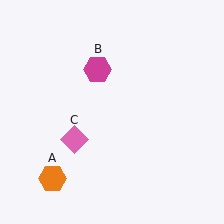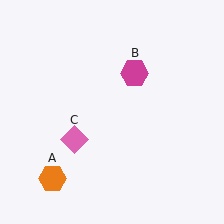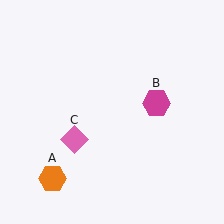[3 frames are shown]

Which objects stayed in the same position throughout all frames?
Orange hexagon (object A) and pink diamond (object C) remained stationary.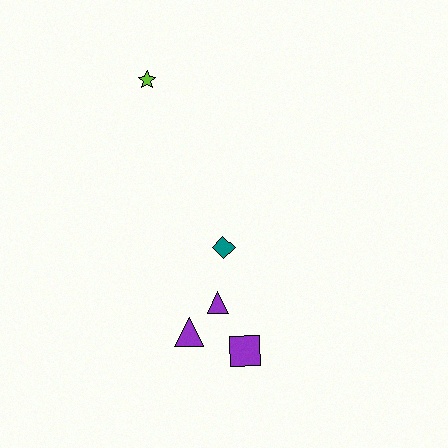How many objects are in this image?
There are 5 objects.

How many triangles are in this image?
There are 2 triangles.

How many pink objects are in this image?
There are no pink objects.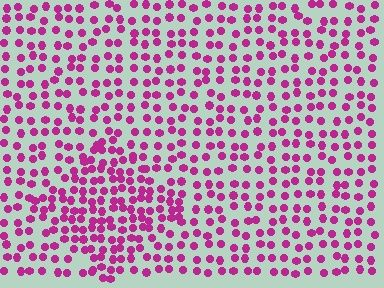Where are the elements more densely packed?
The elements are more densely packed inside the diamond boundary.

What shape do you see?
I see a diamond.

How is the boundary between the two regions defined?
The boundary is defined by a change in element density (approximately 1.7x ratio). All elements are the same color, size, and shape.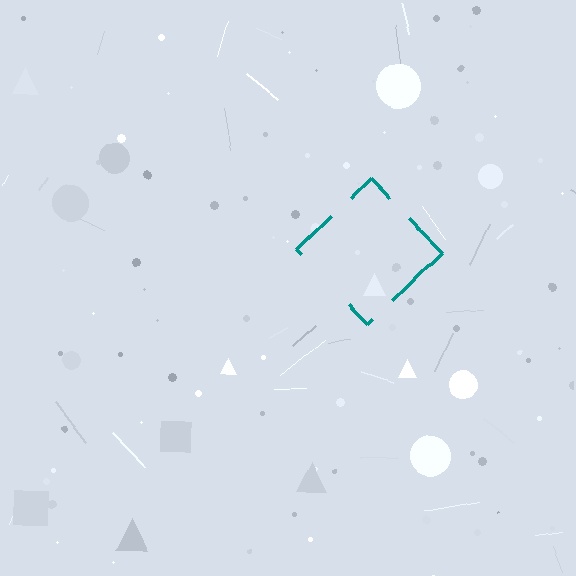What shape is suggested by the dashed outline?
The dashed outline suggests a diamond.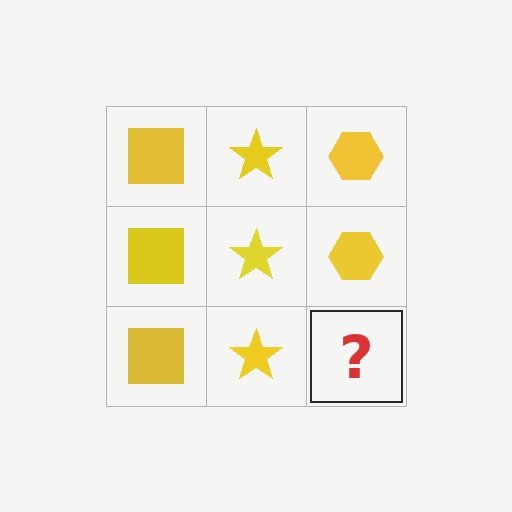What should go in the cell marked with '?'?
The missing cell should contain a yellow hexagon.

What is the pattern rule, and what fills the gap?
The rule is that each column has a consistent shape. The gap should be filled with a yellow hexagon.